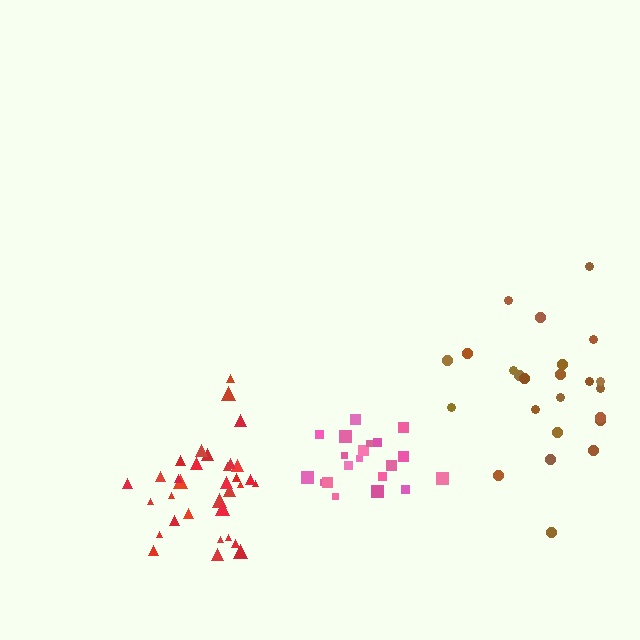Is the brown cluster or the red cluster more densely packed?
Red.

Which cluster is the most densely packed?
Pink.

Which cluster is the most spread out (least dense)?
Brown.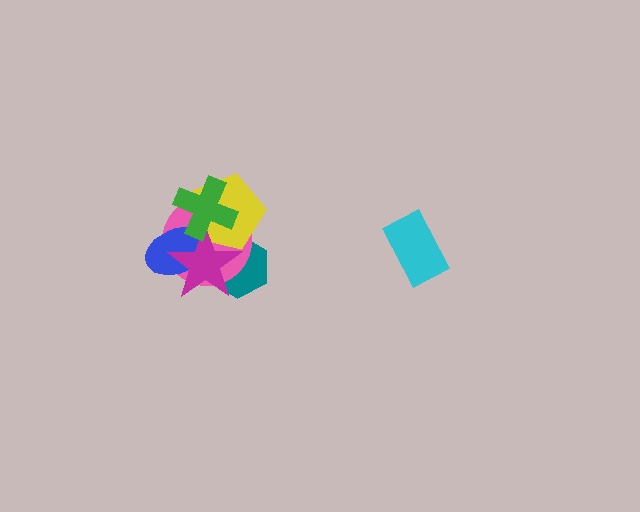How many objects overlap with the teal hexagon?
3 objects overlap with the teal hexagon.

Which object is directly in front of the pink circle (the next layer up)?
The blue ellipse is directly in front of the pink circle.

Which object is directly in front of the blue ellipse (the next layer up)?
The yellow pentagon is directly in front of the blue ellipse.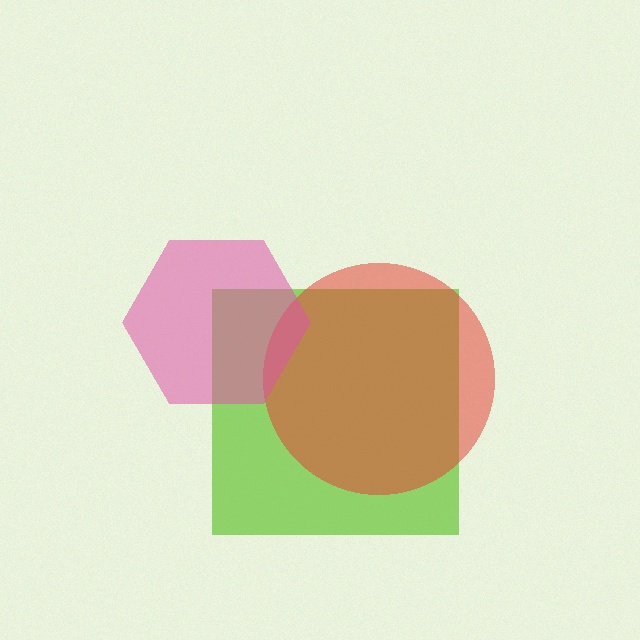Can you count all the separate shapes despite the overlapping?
Yes, there are 3 separate shapes.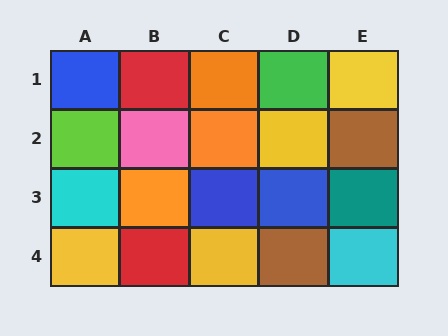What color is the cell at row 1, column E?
Yellow.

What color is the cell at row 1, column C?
Orange.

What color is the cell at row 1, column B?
Red.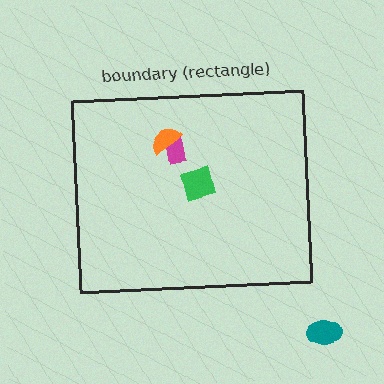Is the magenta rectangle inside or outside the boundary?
Inside.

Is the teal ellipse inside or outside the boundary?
Outside.